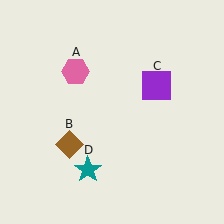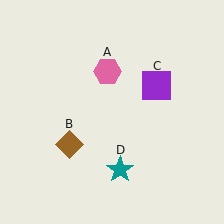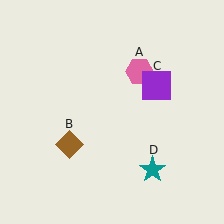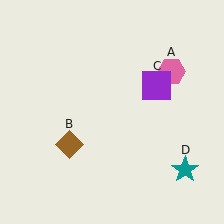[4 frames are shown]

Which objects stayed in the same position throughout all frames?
Brown diamond (object B) and purple square (object C) remained stationary.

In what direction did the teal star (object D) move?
The teal star (object D) moved right.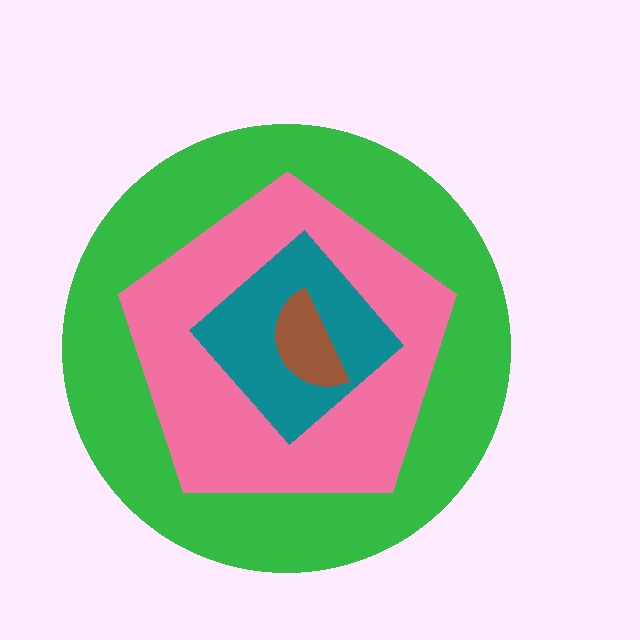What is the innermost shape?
The brown semicircle.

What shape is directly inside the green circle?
The pink pentagon.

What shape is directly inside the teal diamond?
The brown semicircle.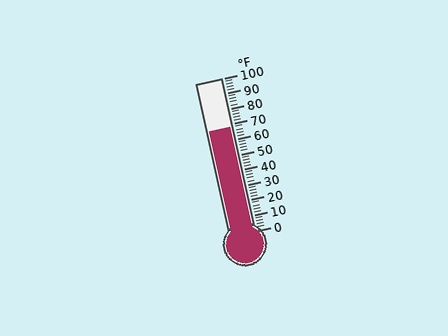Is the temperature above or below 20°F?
The temperature is above 20°F.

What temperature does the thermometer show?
The thermometer shows approximately 68°F.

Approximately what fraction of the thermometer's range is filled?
The thermometer is filled to approximately 70% of its range.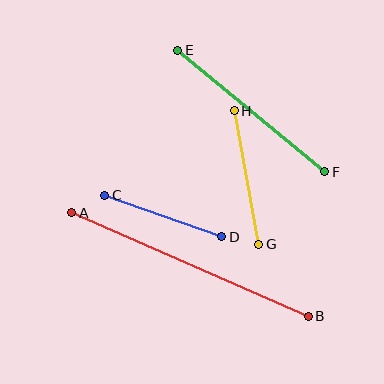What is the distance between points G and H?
The distance is approximately 136 pixels.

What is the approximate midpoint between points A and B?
The midpoint is at approximately (190, 264) pixels.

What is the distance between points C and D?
The distance is approximately 124 pixels.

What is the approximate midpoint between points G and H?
The midpoint is at approximately (246, 178) pixels.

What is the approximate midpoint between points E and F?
The midpoint is at approximately (251, 111) pixels.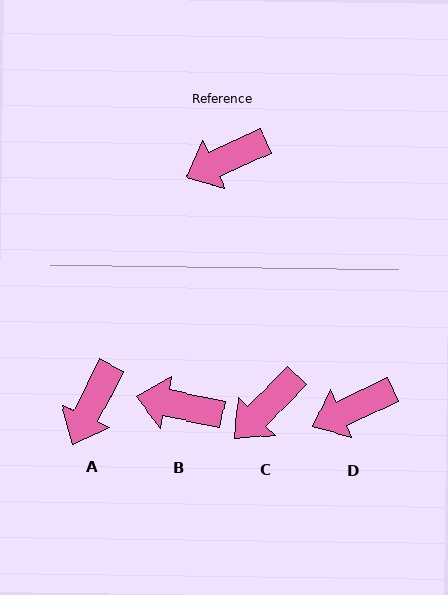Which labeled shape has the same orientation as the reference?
D.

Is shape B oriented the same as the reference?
No, it is off by about 36 degrees.